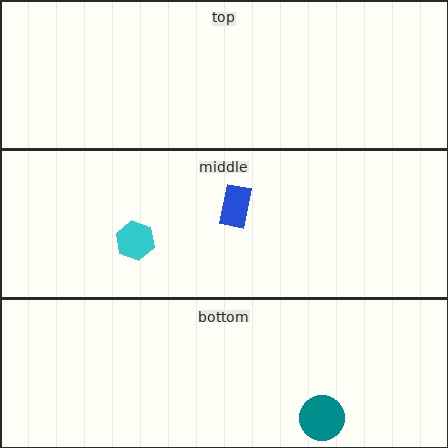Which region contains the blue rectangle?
The middle region.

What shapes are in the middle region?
The cyan hexagon, the blue rectangle.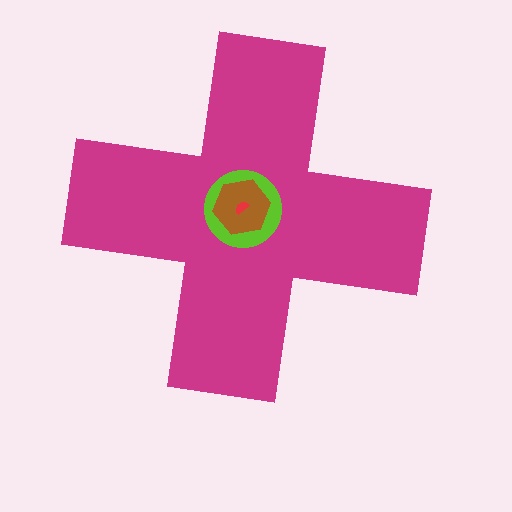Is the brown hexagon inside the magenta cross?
Yes.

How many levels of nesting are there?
4.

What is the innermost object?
The red semicircle.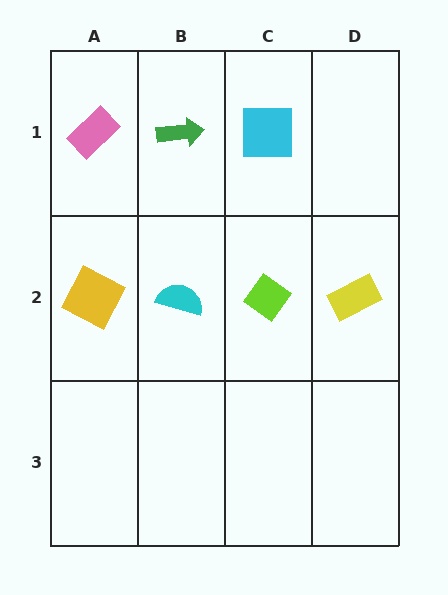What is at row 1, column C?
A cyan square.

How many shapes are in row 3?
0 shapes.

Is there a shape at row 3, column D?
No, that cell is empty.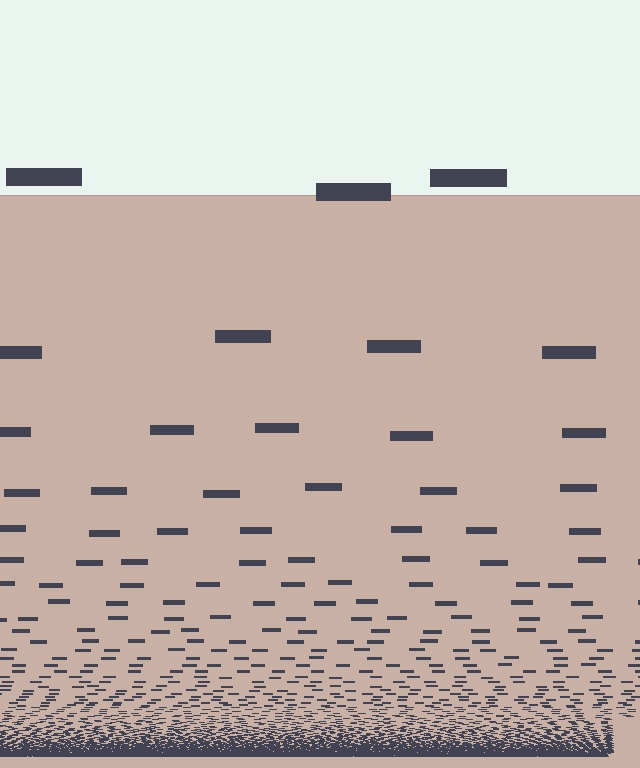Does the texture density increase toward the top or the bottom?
Density increases toward the bottom.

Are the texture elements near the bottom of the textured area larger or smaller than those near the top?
Smaller. The gradient is inverted — elements near the bottom are smaller and denser.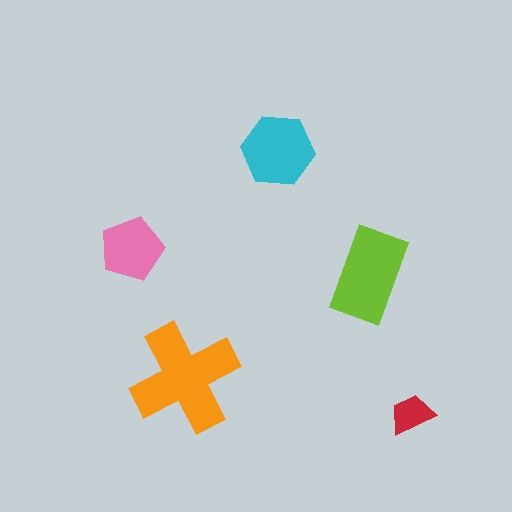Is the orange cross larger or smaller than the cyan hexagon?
Larger.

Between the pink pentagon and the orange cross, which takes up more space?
The orange cross.